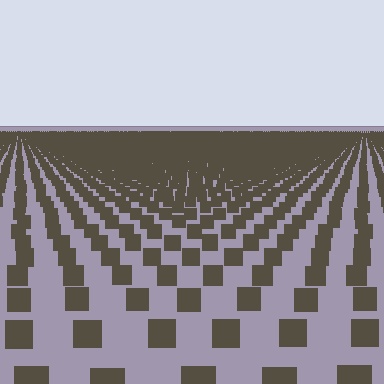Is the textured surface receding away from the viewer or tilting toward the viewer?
The surface is receding away from the viewer. Texture elements get smaller and denser toward the top.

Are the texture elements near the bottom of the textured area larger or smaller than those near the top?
Larger. Near the bottom, elements are closer to the viewer and appear at a bigger on-screen size.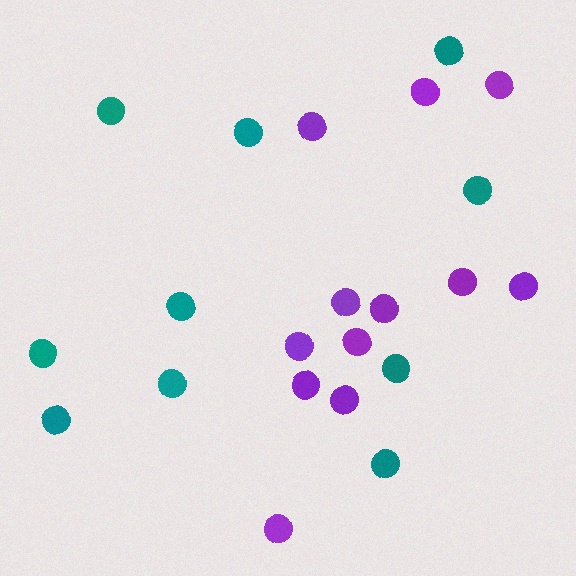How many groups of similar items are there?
There are 2 groups: one group of teal circles (10) and one group of purple circles (12).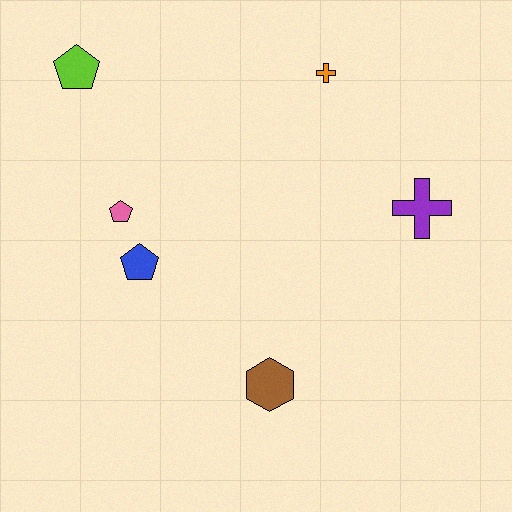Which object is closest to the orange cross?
The purple cross is closest to the orange cross.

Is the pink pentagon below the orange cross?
Yes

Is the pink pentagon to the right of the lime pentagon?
Yes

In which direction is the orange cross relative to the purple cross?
The orange cross is above the purple cross.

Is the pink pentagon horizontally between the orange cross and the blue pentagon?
No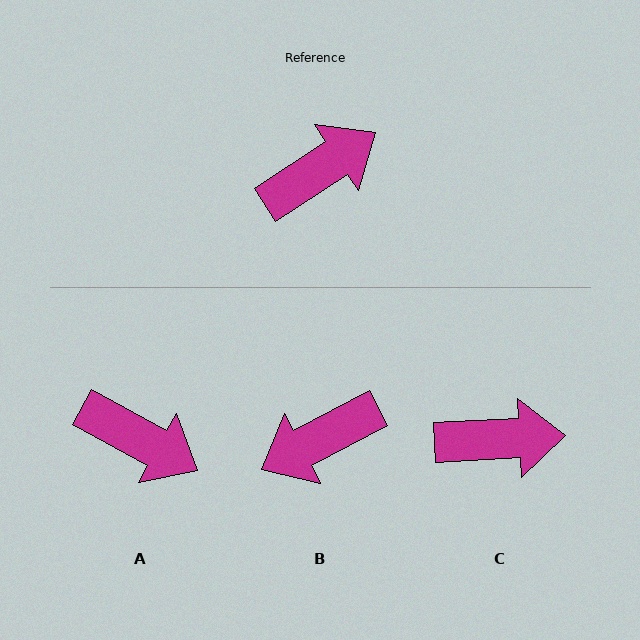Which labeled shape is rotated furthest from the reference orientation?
B, about 174 degrees away.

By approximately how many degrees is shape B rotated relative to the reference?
Approximately 174 degrees counter-clockwise.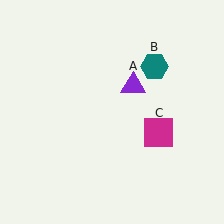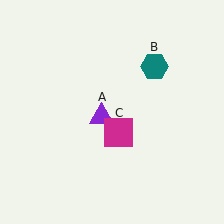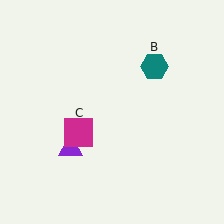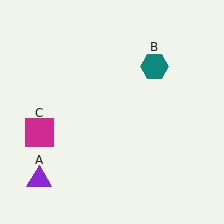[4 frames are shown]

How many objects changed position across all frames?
2 objects changed position: purple triangle (object A), magenta square (object C).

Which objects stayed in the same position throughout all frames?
Teal hexagon (object B) remained stationary.